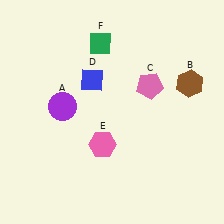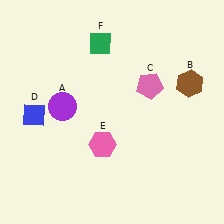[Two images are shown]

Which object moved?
The blue diamond (D) moved left.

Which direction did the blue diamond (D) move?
The blue diamond (D) moved left.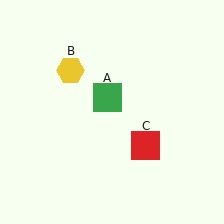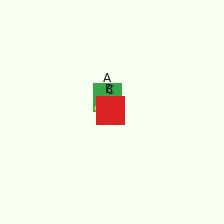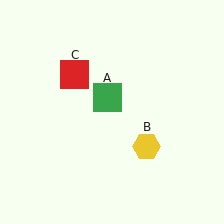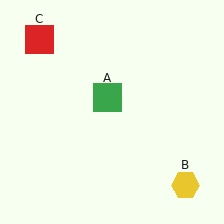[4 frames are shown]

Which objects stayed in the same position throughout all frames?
Green square (object A) remained stationary.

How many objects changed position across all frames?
2 objects changed position: yellow hexagon (object B), red square (object C).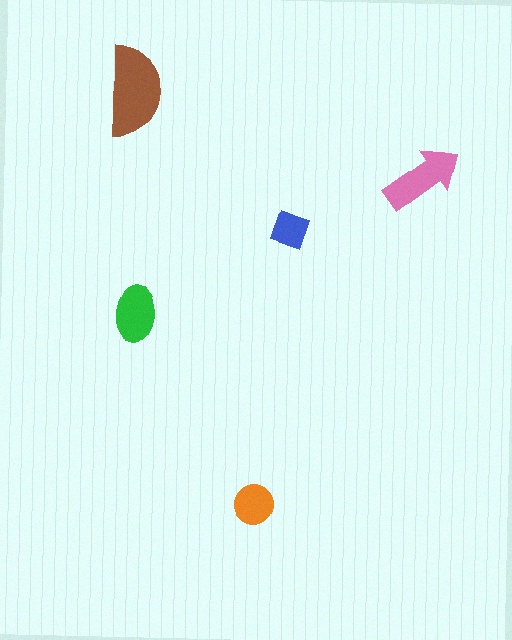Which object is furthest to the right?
The pink arrow is rightmost.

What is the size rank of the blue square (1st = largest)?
5th.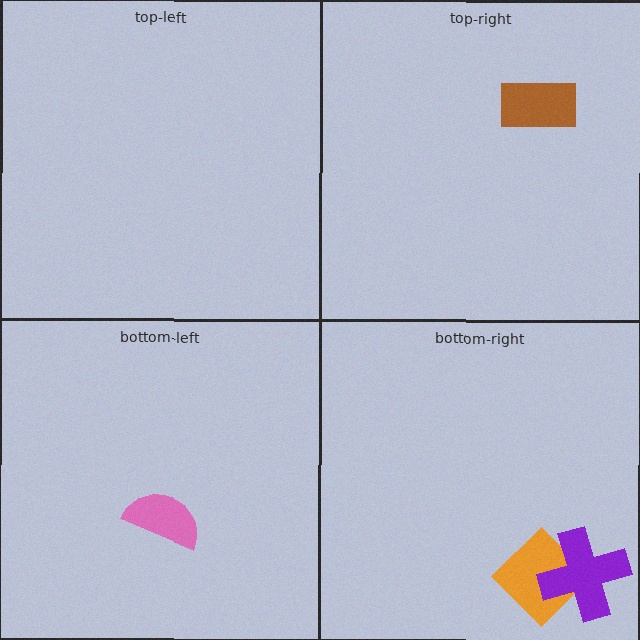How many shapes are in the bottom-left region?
1.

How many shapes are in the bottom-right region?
2.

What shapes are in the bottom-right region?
The orange diamond, the purple cross.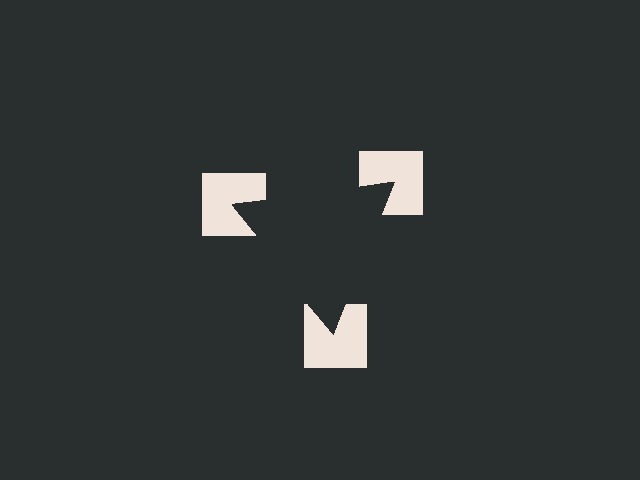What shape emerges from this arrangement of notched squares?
An illusory triangle — its edges are inferred from the aligned wedge cuts in the notched squares, not physically drawn.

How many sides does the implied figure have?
3 sides.